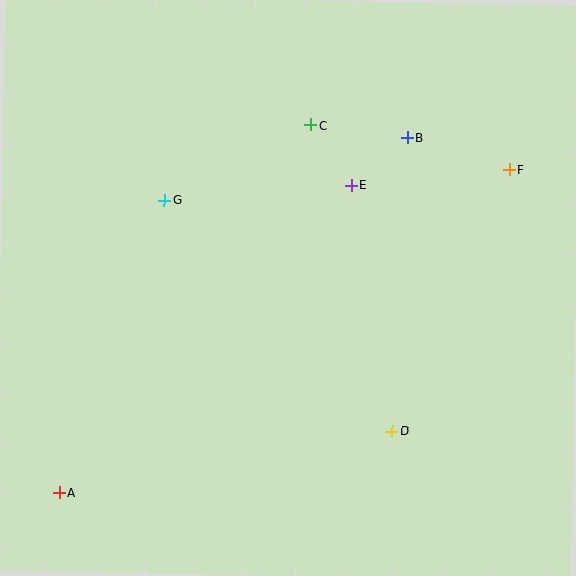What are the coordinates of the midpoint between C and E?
The midpoint between C and E is at (331, 155).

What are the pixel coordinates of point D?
Point D is at (392, 431).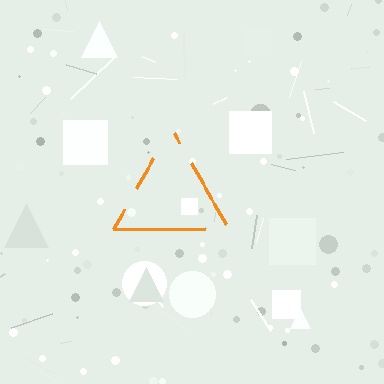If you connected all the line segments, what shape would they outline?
They would outline a triangle.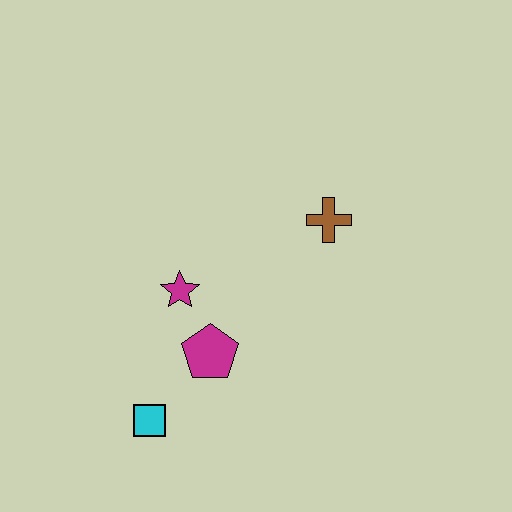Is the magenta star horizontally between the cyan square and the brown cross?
Yes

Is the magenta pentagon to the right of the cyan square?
Yes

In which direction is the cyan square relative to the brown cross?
The cyan square is below the brown cross.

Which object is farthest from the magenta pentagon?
The brown cross is farthest from the magenta pentagon.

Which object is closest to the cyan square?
The magenta pentagon is closest to the cyan square.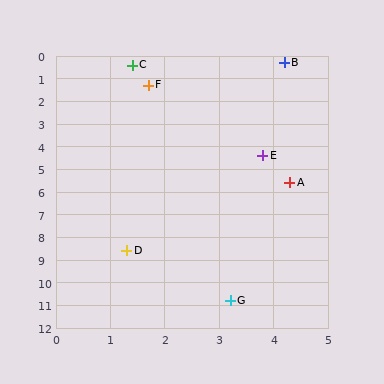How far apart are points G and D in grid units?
Points G and D are about 2.9 grid units apart.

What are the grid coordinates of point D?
Point D is at approximately (1.3, 8.6).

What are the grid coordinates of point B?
Point B is at approximately (4.2, 0.3).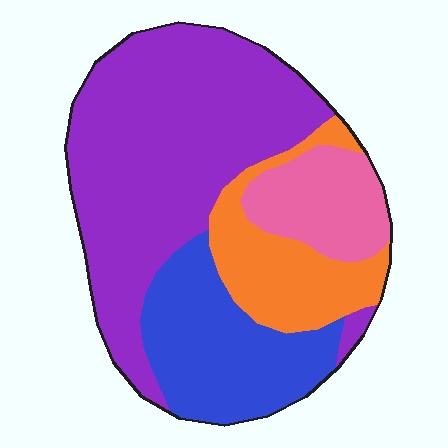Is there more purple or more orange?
Purple.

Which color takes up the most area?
Purple, at roughly 50%.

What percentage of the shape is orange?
Orange covers roughly 15% of the shape.